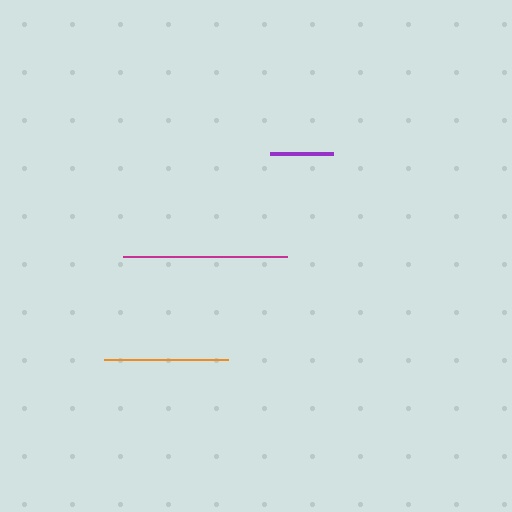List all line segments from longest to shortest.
From longest to shortest: magenta, orange, purple.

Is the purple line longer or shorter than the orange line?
The orange line is longer than the purple line.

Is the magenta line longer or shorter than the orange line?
The magenta line is longer than the orange line.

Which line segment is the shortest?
The purple line is the shortest at approximately 62 pixels.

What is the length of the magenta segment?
The magenta segment is approximately 165 pixels long.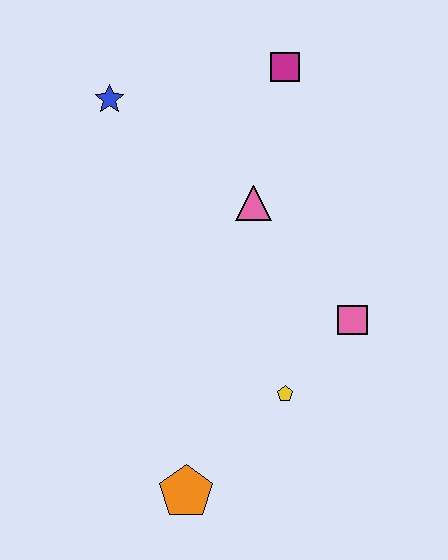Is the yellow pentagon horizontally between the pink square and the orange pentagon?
Yes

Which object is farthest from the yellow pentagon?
The blue star is farthest from the yellow pentagon.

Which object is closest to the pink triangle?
The magenta square is closest to the pink triangle.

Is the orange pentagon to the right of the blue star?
Yes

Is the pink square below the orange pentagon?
No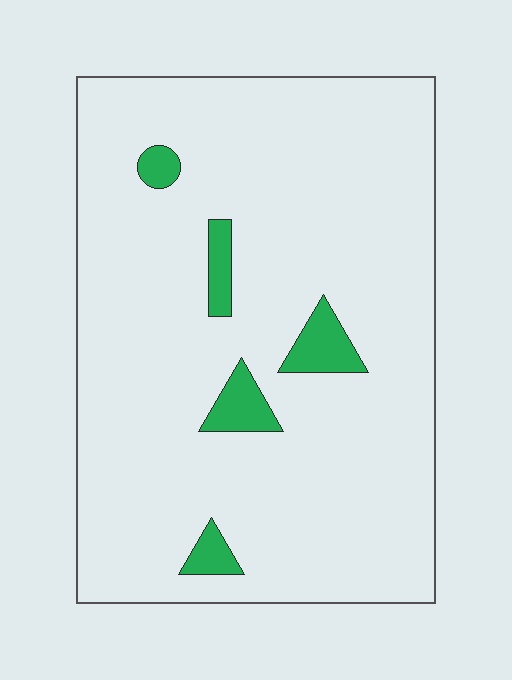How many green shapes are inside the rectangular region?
5.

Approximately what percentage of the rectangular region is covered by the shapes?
Approximately 5%.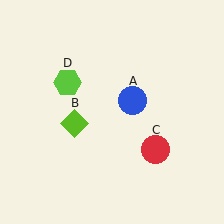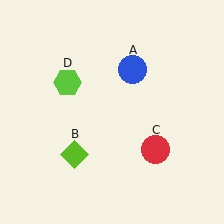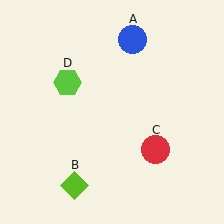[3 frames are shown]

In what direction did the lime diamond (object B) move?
The lime diamond (object B) moved down.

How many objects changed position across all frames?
2 objects changed position: blue circle (object A), lime diamond (object B).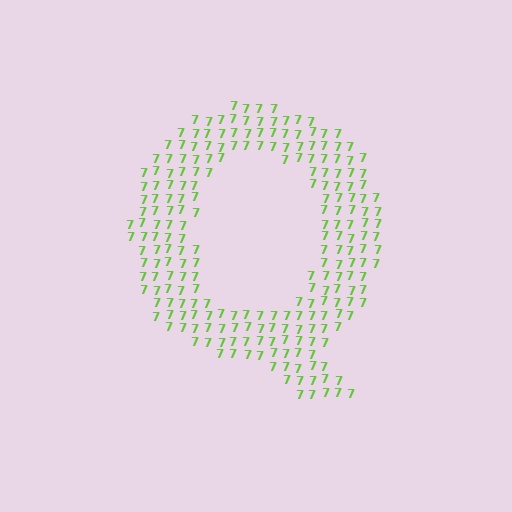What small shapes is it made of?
It is made of small digit 7's.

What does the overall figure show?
The overall figure shows the letter Q.